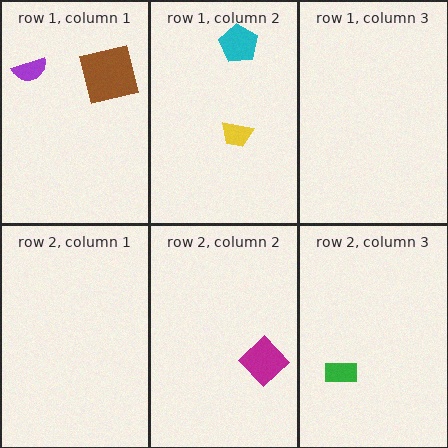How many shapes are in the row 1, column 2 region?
2.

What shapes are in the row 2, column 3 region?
The green rectangle.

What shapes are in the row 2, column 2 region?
The magenta diamond.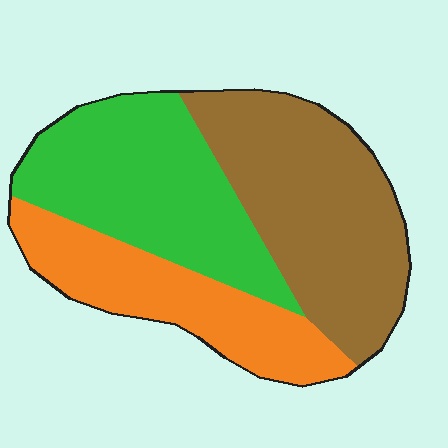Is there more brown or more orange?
Brown.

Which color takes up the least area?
Orange, at roughly 25%.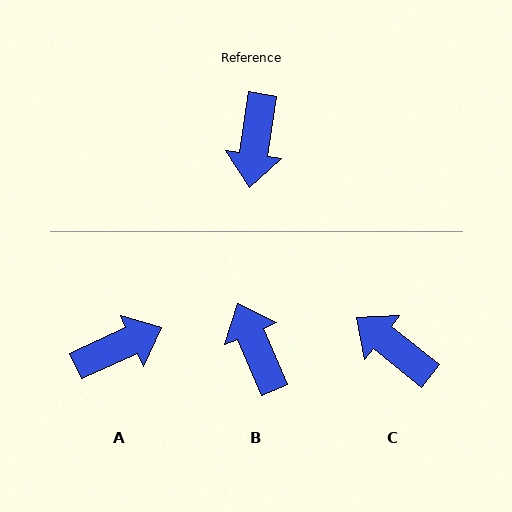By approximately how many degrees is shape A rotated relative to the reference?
Approximately 123 degrees counter-clockwise.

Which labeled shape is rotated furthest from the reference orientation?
B, about 149 degrees away.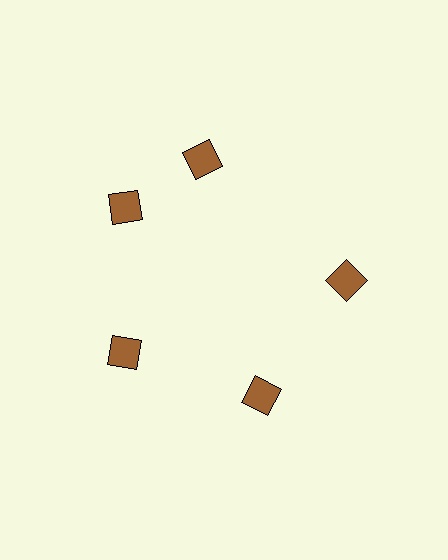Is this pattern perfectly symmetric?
No. The 5 brown diamonds are arranged in a ring, but one element near the 1 o'clock position is rotated out of alignment along the ring, breaking the 5-fold rotational symmetry.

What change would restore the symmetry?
The symmetry would be restored by rotating it back into even spacing with its neighbors so that all 5 diamonds sit at equal angles and equal distance from the center.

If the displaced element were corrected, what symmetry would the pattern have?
It would have 5-fold rotational symmetry — the pattern would map onto itself every 72 degrees.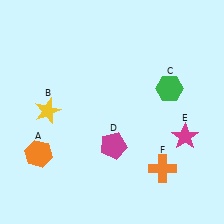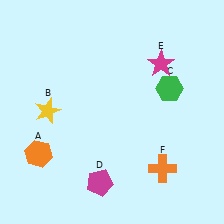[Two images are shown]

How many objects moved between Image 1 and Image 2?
2 objects moved between the two images.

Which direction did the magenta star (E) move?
The magenta star (E) moved up.